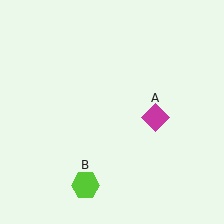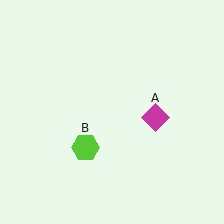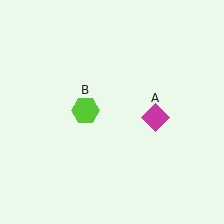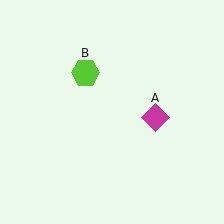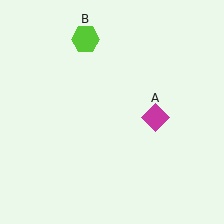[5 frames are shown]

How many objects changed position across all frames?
1 object changed position: lime hexagon (object B).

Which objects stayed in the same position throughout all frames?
Magenta diamond (object A) remained stationary.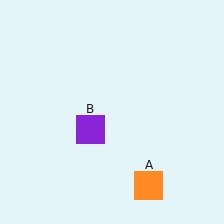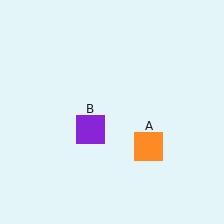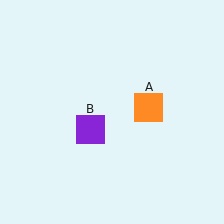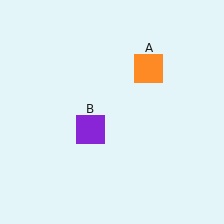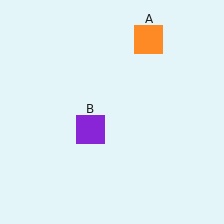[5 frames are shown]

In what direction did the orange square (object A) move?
The orange square (object A) moved up.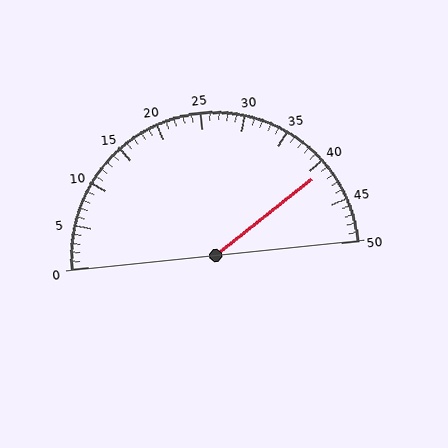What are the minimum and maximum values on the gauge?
The gauge ranges from 0 to 50.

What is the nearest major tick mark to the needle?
The nearest major tick mark is 40.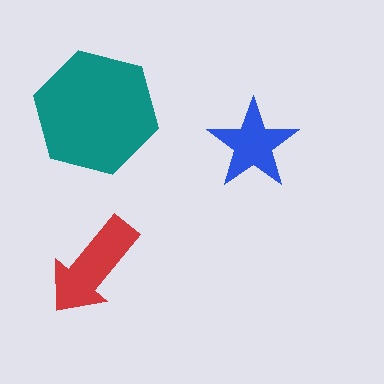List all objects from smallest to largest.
The blue star, the red arrow, the teal hexagon.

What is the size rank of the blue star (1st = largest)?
3rd.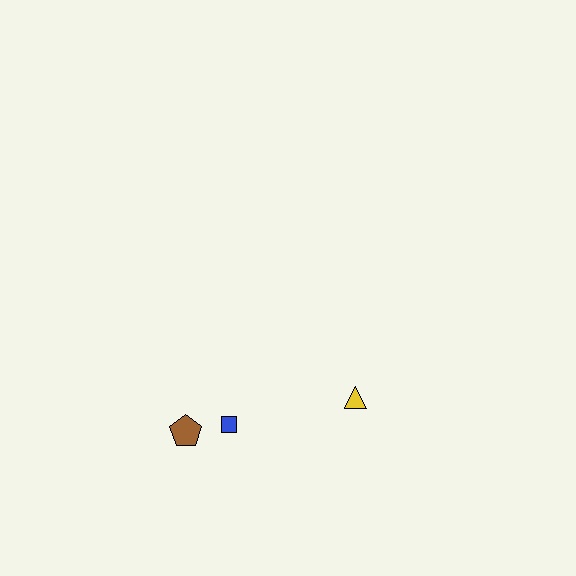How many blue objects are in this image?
There is 1 blue object.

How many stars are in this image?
There are no stars.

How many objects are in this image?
There are 3 objects.